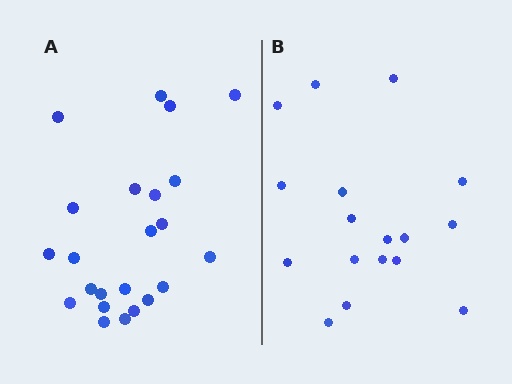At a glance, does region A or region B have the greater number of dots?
Region A (the left region) has more dots.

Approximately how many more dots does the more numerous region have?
Region A has about 6 more dots than region B.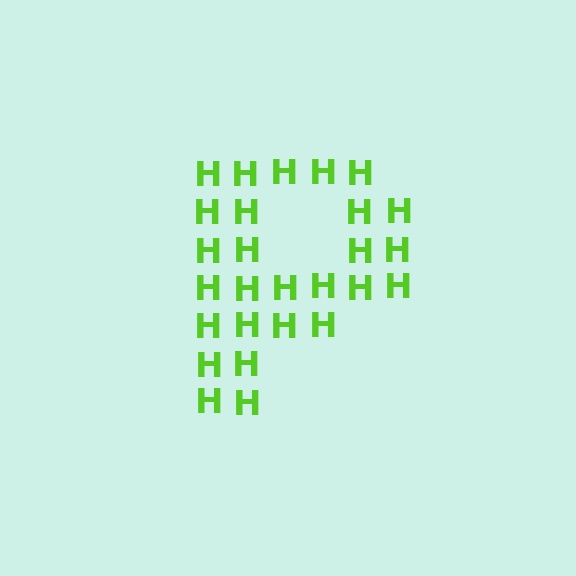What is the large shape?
The large shape is the letter P.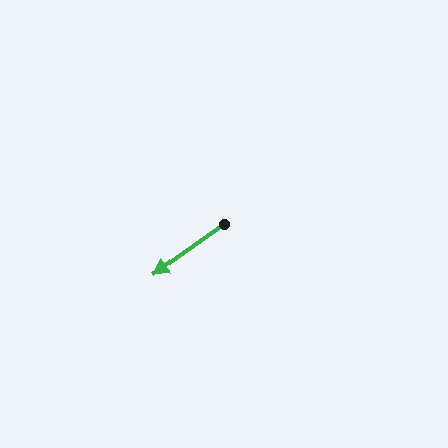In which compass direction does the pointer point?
Southwest.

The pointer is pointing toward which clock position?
Roughly 8 o'clock.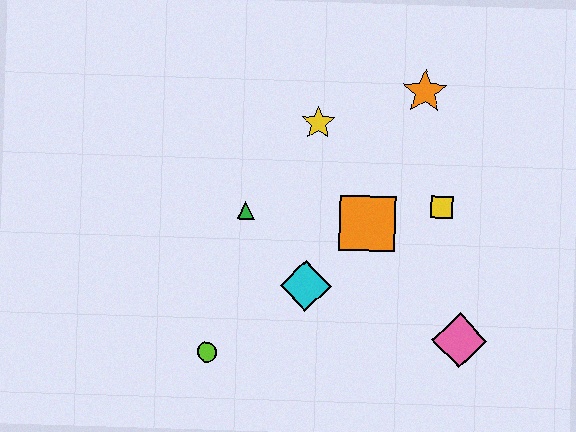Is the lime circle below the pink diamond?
Yes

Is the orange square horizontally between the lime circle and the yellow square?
Yes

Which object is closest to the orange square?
The yellow square is closest to the orange square.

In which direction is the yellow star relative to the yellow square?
The yellow star is to the left of the yellow square.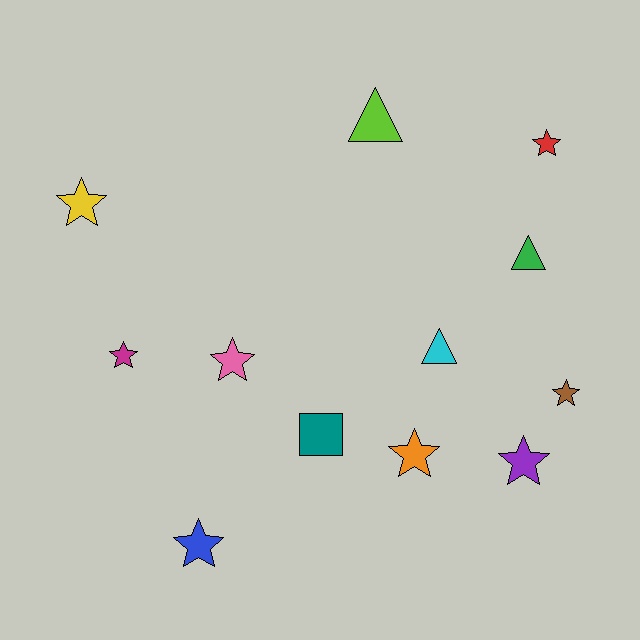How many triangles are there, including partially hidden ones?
There are 3 triangles.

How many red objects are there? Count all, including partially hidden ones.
There is 1 red object.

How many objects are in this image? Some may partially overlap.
There are 12 objects.